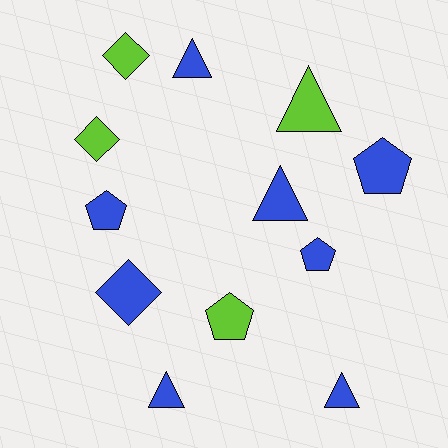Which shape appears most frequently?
Triangle, with 5 objects.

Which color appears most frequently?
Blue, with 8 objects.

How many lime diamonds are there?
There are 2 lime diamonds.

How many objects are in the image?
There are 12 objects.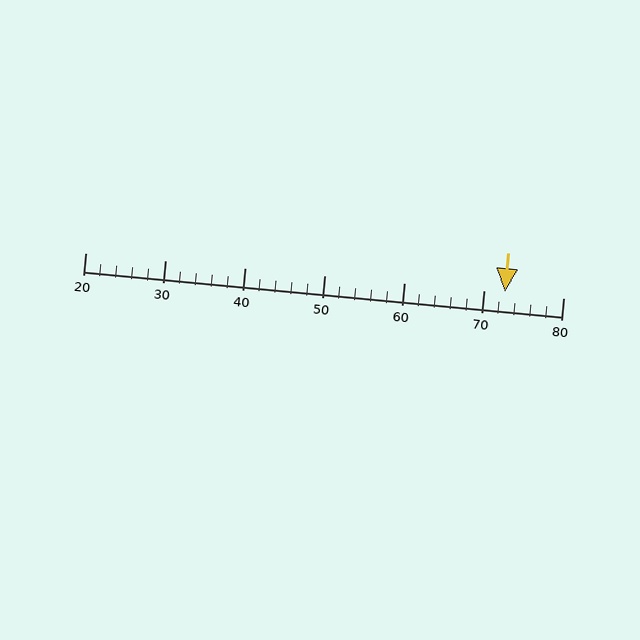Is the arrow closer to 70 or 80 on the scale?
The arrow is closer to 70.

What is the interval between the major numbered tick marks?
The major tick marks are spaced 10 units apart.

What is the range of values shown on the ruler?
The ruler shows values from 20 to 80.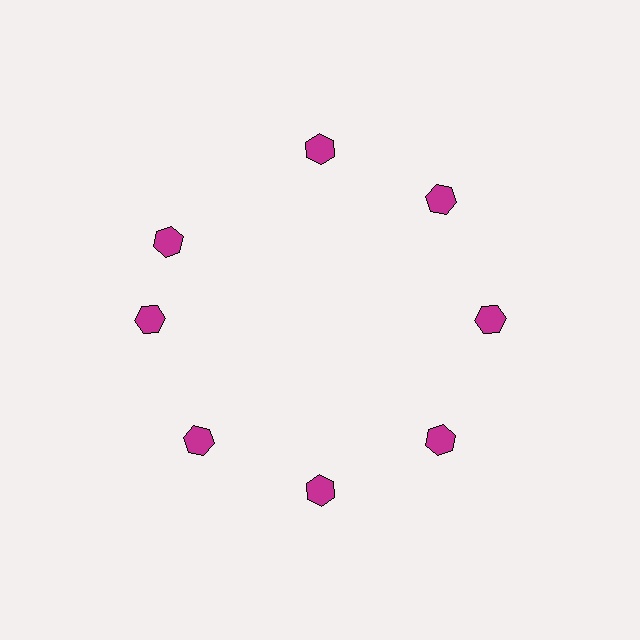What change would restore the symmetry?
The symmetry would be restored by rotating it back into even spacing with its neighbors so that all 8 hexagons sit at equal angles and equal distance from the center.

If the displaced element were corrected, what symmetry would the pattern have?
It would have 8-fold rotational symmetry — the pattern would map onto itself every 45 degrees.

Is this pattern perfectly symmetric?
No. The 8 magenta hexagons are arranged in a ring, but one element near the 10 o'clock position is rotated out of alignment along the ring, breaking the 8-fold rotational symmetry.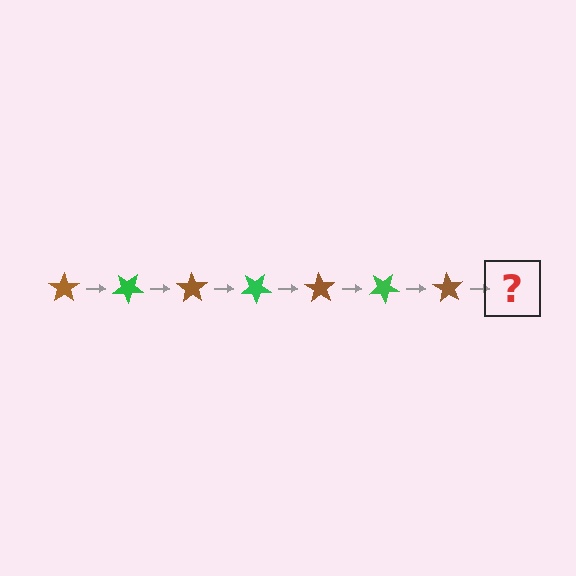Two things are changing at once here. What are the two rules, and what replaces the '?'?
The two rules are that it rotates 35 degrees each step and the color cycles through brown and green. The '?' should be a green star, rotated 245 degrees from the start.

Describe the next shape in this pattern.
It should be a green star, rotated 245 degrees from the start.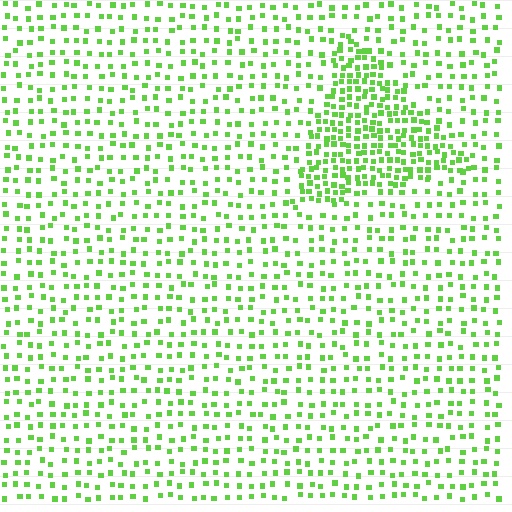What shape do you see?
I see a triangle.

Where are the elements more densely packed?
The elements are more densely packed inside the triangle boundary.